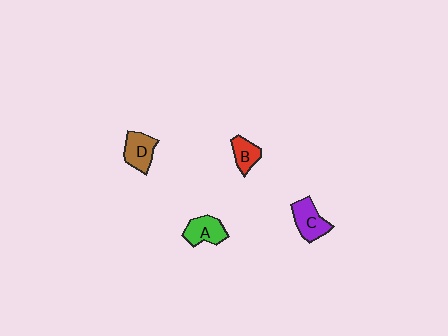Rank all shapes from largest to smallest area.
From largest to smallest: C (purple), D (brown), A (green), B (red).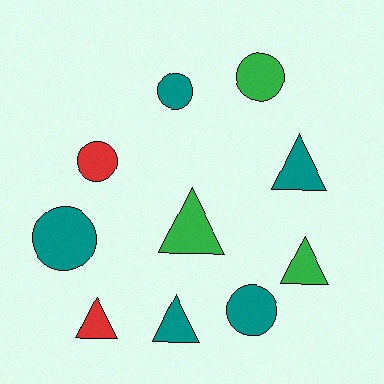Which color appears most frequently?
Teal, with 5 objects.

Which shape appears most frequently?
Triangle, with 5 objects.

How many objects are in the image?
There are 10 objects.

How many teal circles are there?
There are 3 teal circles.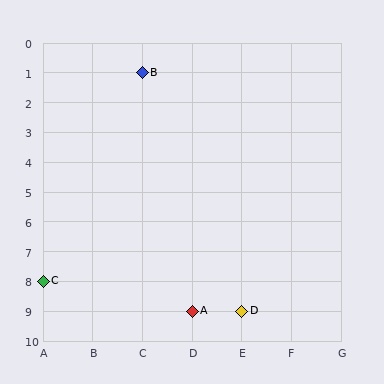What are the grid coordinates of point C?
Point C is at grid coordinates (A, 8).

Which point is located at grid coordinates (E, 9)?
Point D is at (E, 9).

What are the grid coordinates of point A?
Point A is at grid coordinates (D, 9).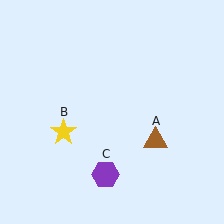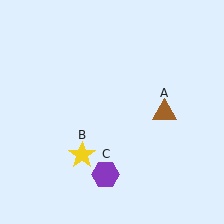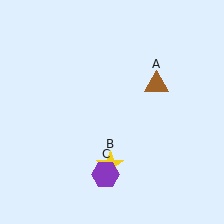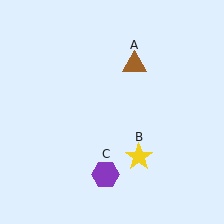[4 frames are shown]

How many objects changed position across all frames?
2 objects changed position: brown triangle (object A), yellow star (object B).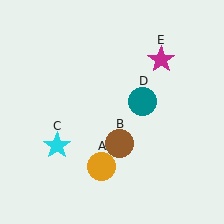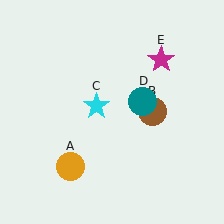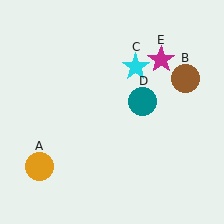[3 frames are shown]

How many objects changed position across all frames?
3 objects changed position: orange circle (object A), brown circle (object B), cyan star (object C).